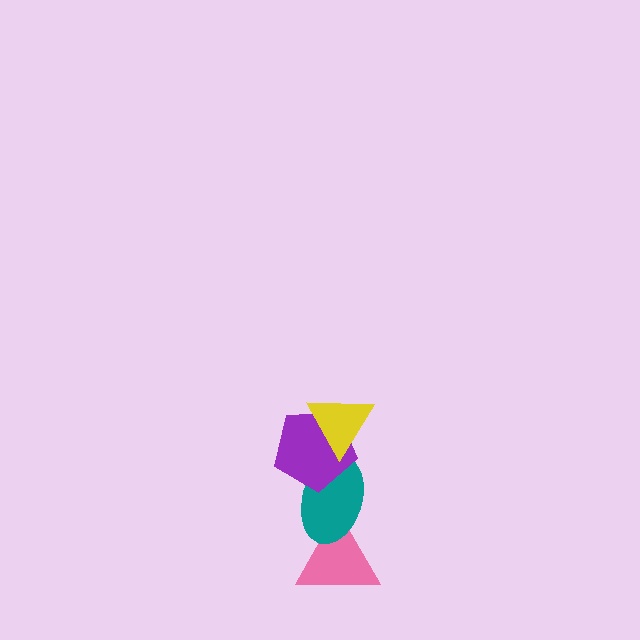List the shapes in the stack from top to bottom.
From top to bottom: the yellow triangle, the purple pentagon, the teal ellipse, the pink triangle.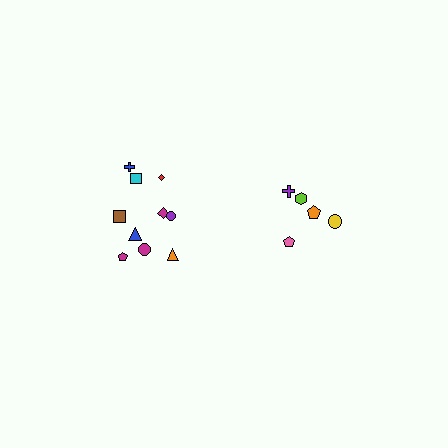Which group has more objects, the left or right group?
The left group.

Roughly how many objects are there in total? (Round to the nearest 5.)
Roughly 15 objects in total.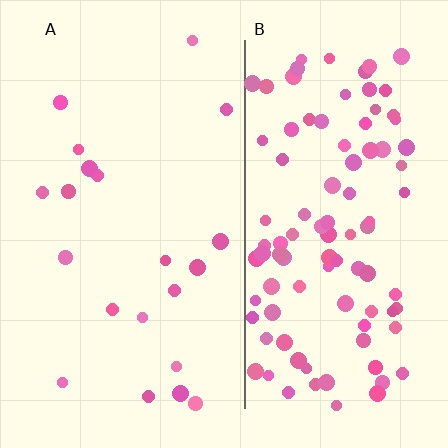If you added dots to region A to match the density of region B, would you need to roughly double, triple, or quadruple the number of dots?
Approximately quadruple.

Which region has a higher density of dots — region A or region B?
B (the right).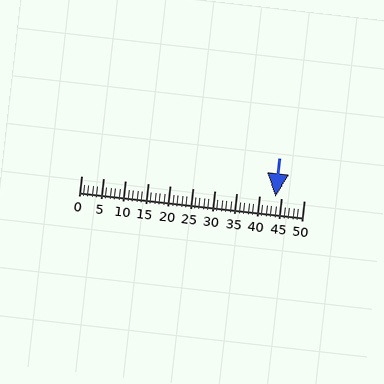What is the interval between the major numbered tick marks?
The major tick marks are spaced 5 units apart.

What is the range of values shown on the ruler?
The ruler shows values from 0 to 50.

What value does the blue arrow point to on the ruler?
The blue arrow points to approximately 44.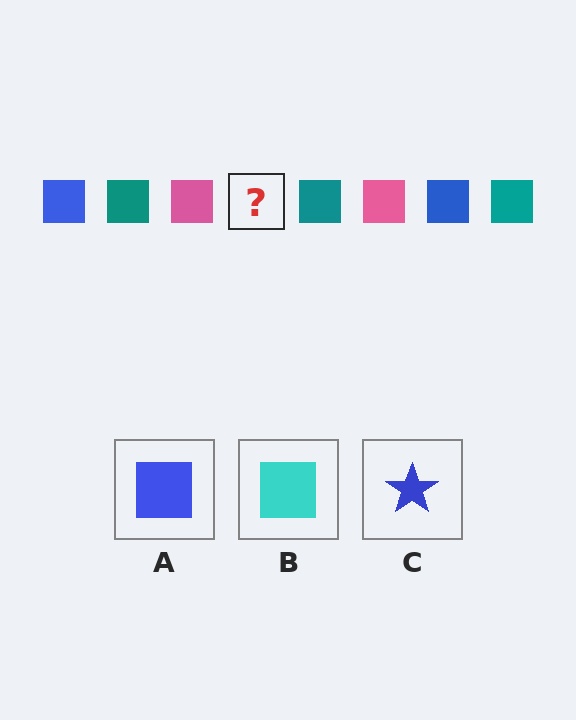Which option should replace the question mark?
Option A.